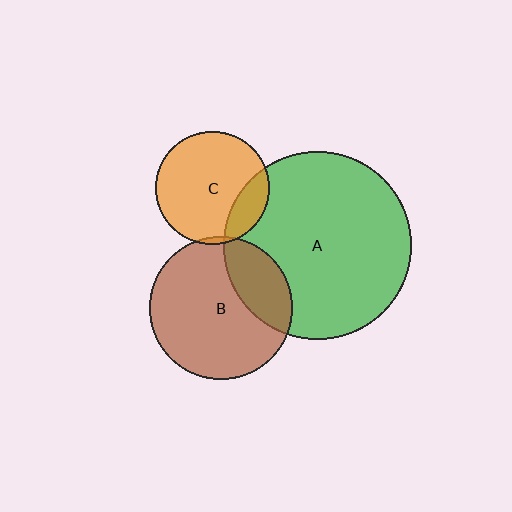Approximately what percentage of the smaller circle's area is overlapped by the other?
Approximately 20%.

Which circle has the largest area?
Circle A (green).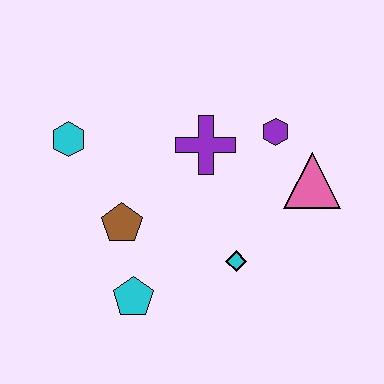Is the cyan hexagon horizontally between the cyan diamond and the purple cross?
No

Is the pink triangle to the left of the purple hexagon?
No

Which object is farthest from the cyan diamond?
The cyan hexagon is farthest from the cyan diamond.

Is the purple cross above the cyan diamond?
Yes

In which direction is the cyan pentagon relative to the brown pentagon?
The cyan pentagon is below the brown pentagon.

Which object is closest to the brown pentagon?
The cyan pentagon is closest to the brown pentagon.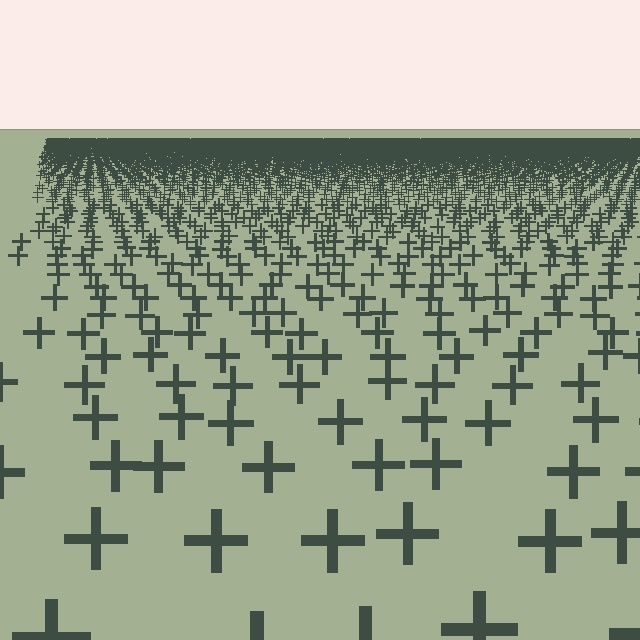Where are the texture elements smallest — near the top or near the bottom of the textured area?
Near the top.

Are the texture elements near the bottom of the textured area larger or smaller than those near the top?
Larger. Near the bottom, elements are closer to the viewer and appear at a bigger on-screen size.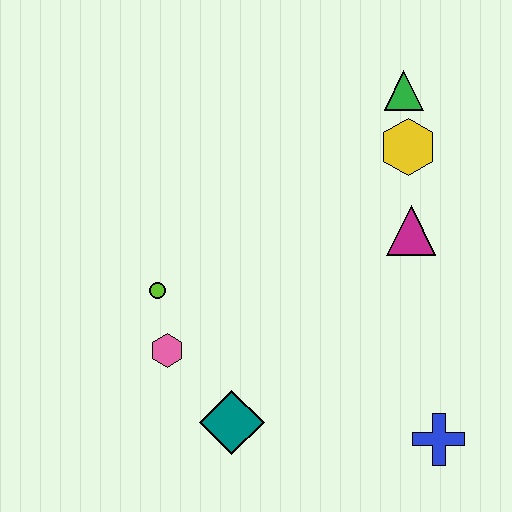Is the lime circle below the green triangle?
Yes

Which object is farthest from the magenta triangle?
The pink hexagon is farthest from the magenta triangle.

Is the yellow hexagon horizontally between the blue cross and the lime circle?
Yes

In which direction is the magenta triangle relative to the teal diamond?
The magenta triangle is above the teal diamond.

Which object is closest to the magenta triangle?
The yellow hexagon is closest to the magenta triangle.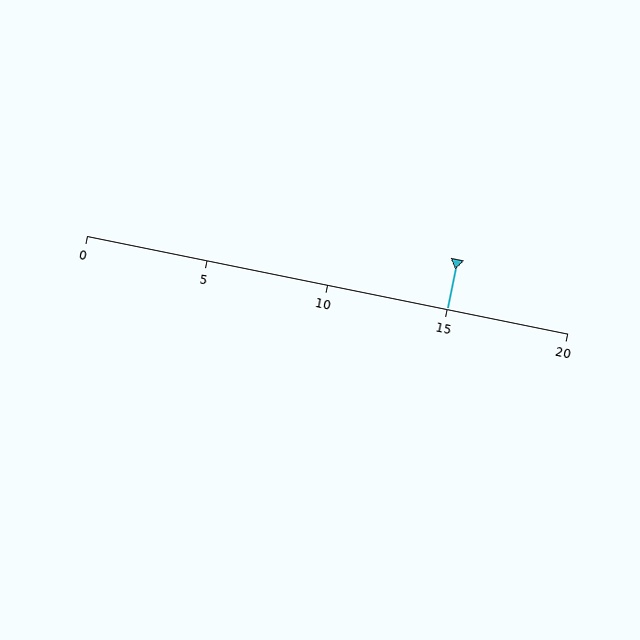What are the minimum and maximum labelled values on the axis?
The axis runs from 0 to 20.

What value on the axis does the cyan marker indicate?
The marker indicates approximately 15.